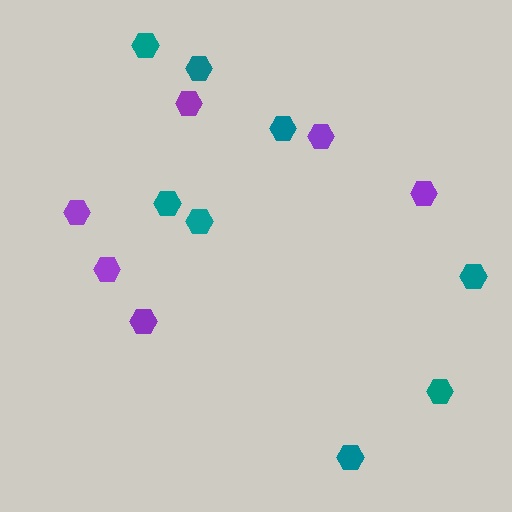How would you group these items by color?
There are 2 groups: one group of purple hexagons (6) and one group of teal hexagons (8).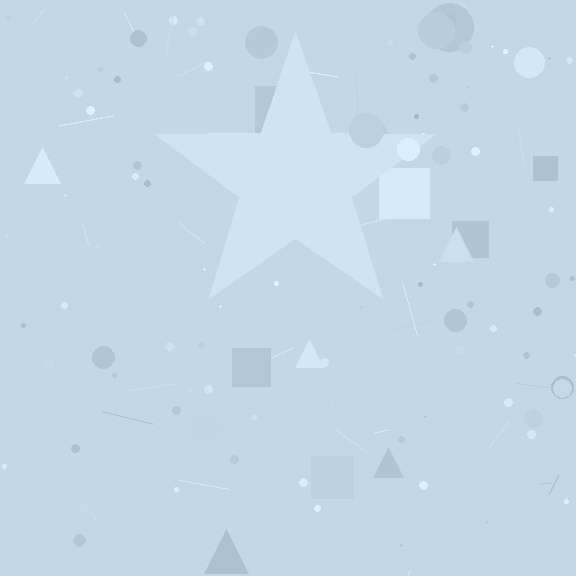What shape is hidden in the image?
A star is hidden in the image.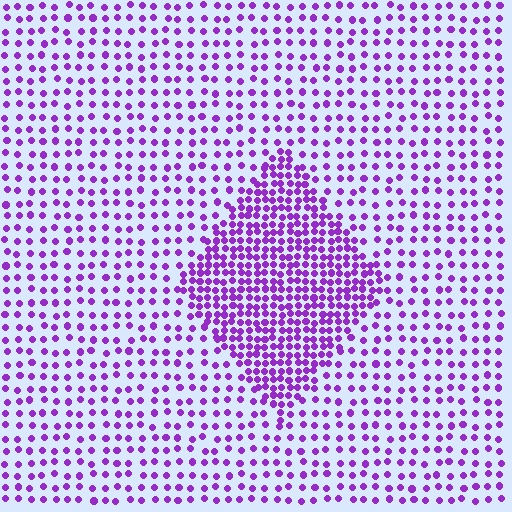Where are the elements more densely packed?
The elements are more densely packed inside the diamond boundary.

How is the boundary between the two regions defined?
The boundary is defined by a change in element density (approximately 2.3x ratio). All elements are the same color, size, and shape.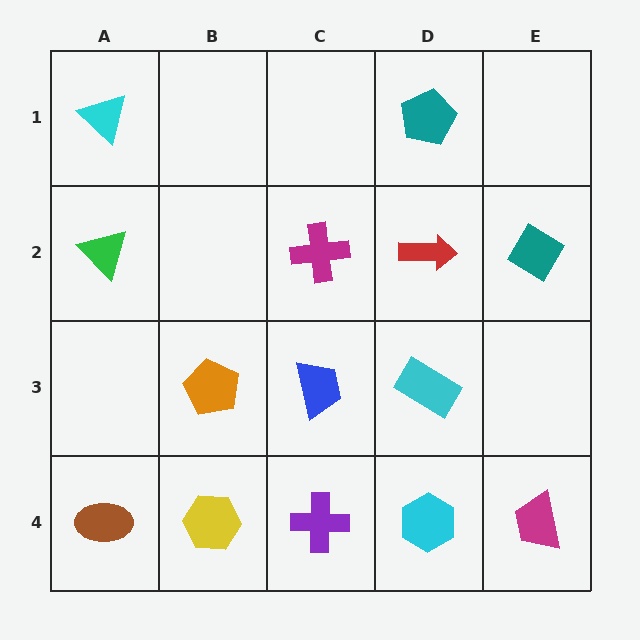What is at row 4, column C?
A purple cross.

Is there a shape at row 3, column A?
No, that cell is empty.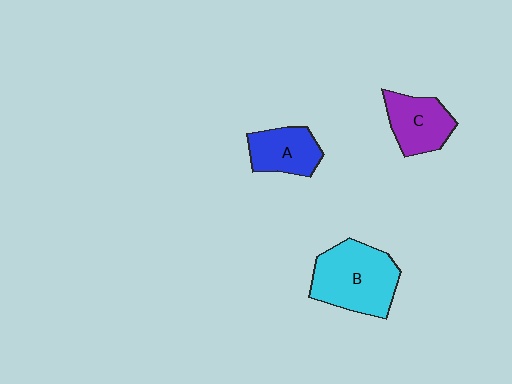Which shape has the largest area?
Shape B (cyan).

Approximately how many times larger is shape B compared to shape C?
Approximately 1.6 times.